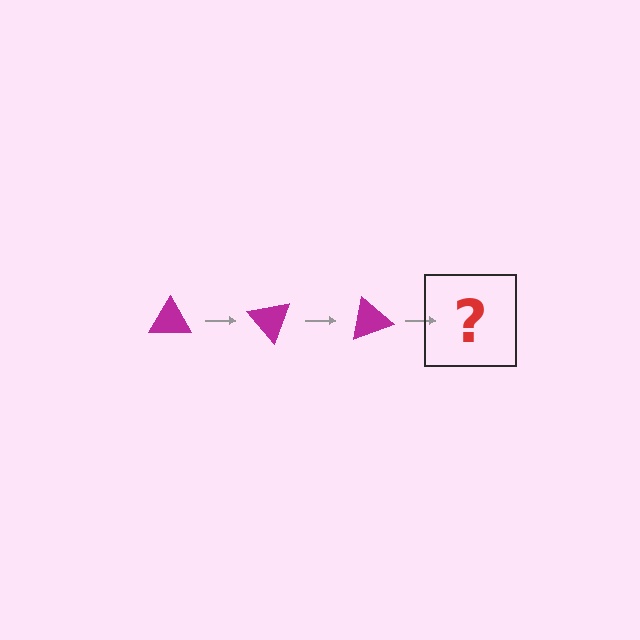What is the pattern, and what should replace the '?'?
The pattern is that the triangle rotates 50 degrees each step. The '?' should be a magenta triangle rotated 150 degrees.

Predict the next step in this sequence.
The next step is a magenta triangle rotated 150 degrees.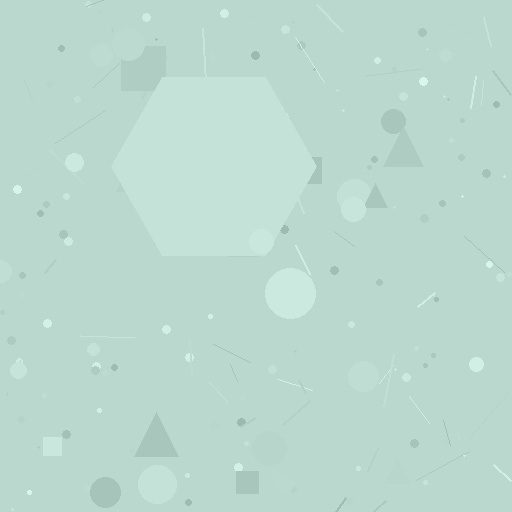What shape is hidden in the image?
A hexagon is hidden in the image.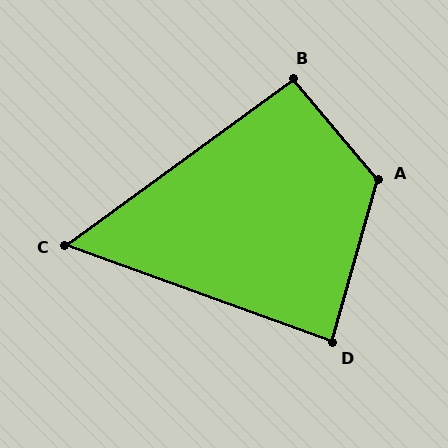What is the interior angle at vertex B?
Approximately 94 degrees (approximately right).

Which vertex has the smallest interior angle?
C, at approximately 56 degrees.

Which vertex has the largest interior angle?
A, at approximately 124 degrees.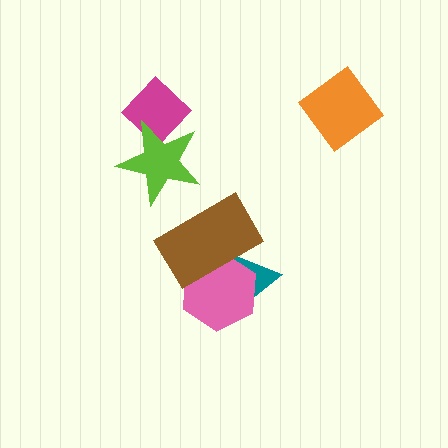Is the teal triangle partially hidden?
Yes, it is partially covered by another shape.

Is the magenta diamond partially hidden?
Yes, it is partially covered by another shape.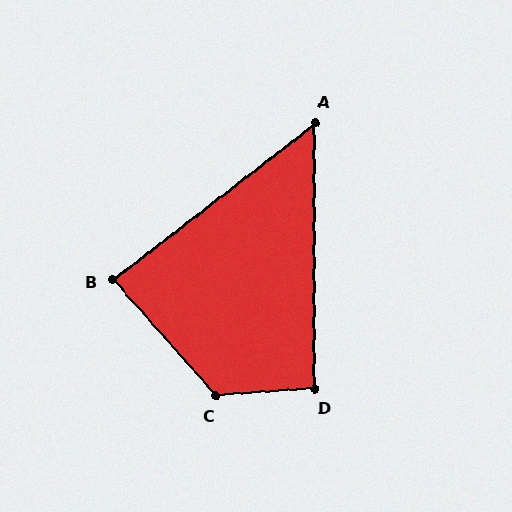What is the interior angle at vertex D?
Approximately 94 degrees (approximately right).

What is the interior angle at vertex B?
Approximately 86 degrees (approximately right).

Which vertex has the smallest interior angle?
A, at approximately 52 degrees.